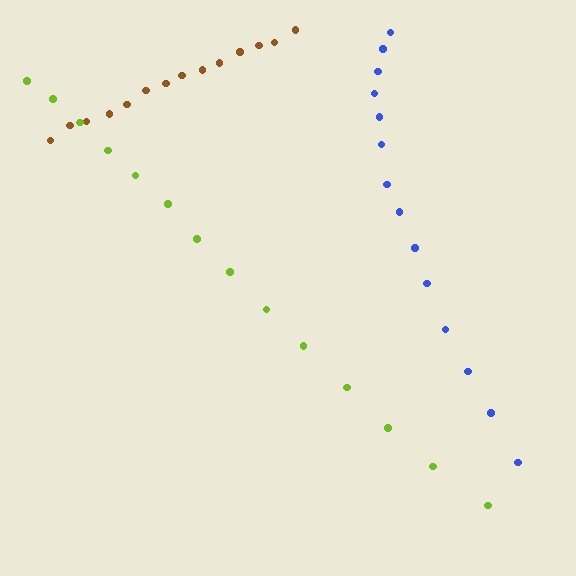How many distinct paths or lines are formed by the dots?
There are 3 distinct paths.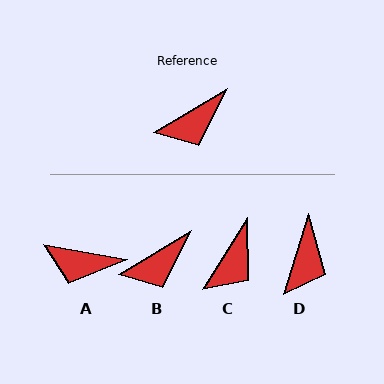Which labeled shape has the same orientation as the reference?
B.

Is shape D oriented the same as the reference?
No, it is off by about 43 degrees.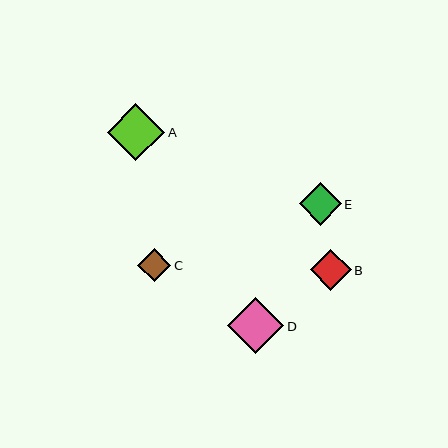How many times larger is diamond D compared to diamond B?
Diamond D is approximately 1.4 times the size of diamond B.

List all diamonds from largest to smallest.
From largest to smallest: A, D, E, B, C.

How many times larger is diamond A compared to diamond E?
Diamond A is approximately 1.4 times the size of diamond E.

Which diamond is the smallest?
Diamond C is the smallest with a size of approximately 33 pixels.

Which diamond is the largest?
Diamond A is the largest with a size of approximately 58 pixels.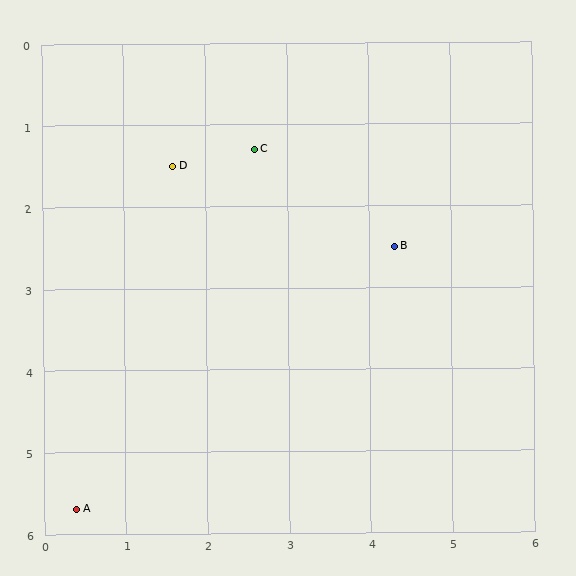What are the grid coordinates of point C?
Point C is at approximately (2.6, 1.3).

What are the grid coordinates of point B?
Point B is at approximately (4.3, 2.5).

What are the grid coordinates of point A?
Point A is at approximately (0.4, 5.7).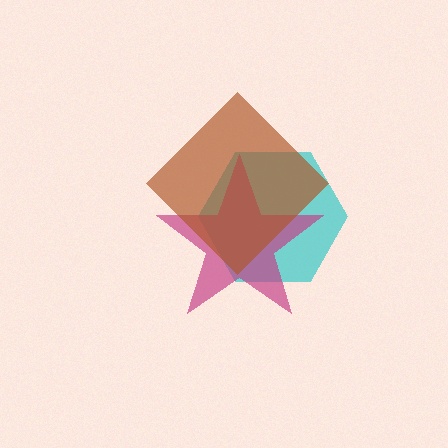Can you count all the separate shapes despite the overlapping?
Yes, there are 3 separate shapes.